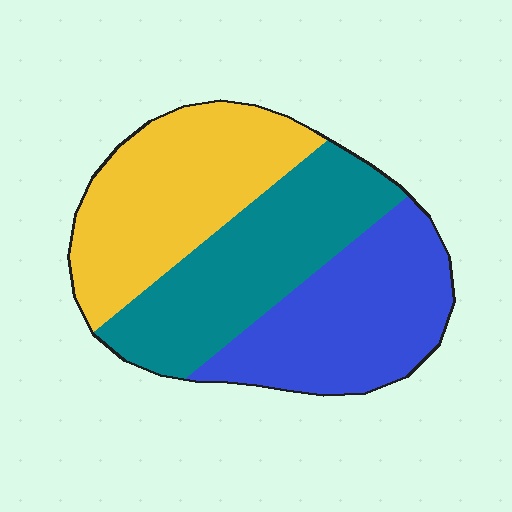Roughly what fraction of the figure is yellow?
Yellow takes up about one third (1/3) of the figure.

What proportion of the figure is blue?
Blue takes up about one third (1/3) of the figure.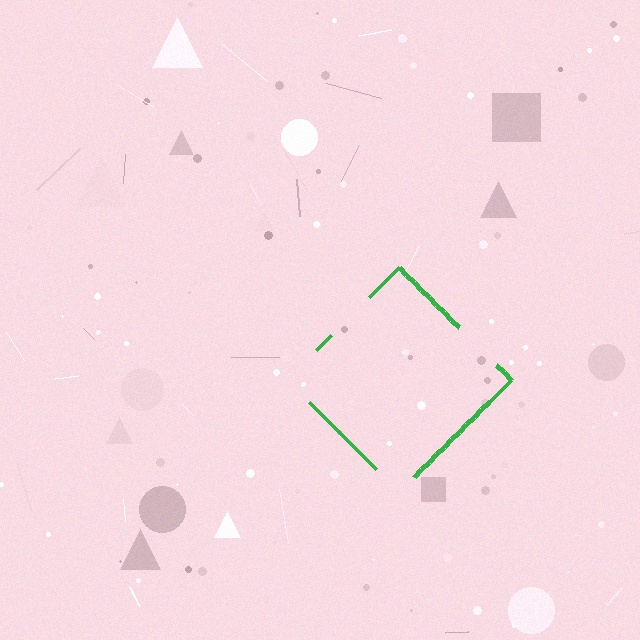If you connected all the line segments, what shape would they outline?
They would outline a diamond.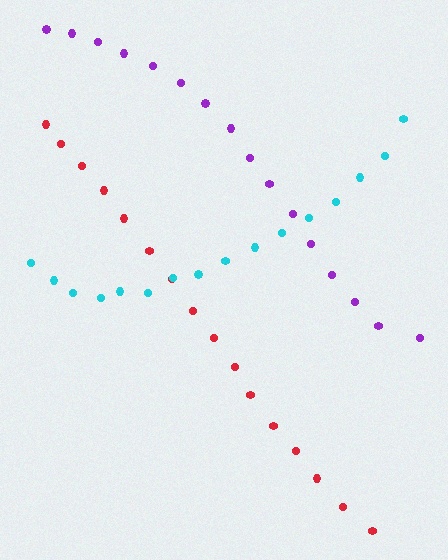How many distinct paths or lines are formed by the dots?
There are 3 distinct paths.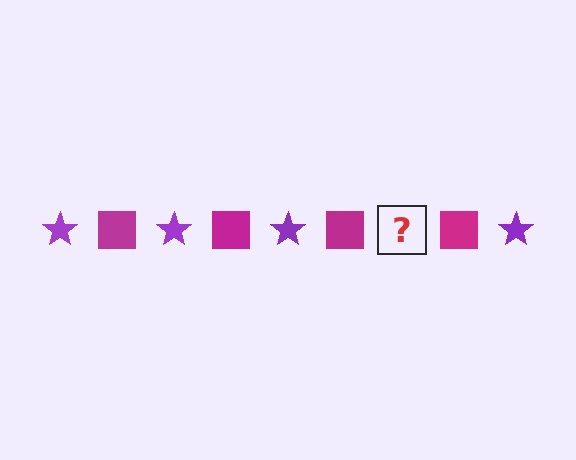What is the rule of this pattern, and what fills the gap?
The rule is that the pattern alternates between purple star and magenta square. The gap should be filled with a purple star.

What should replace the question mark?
The question mark should be replaced with a purple star.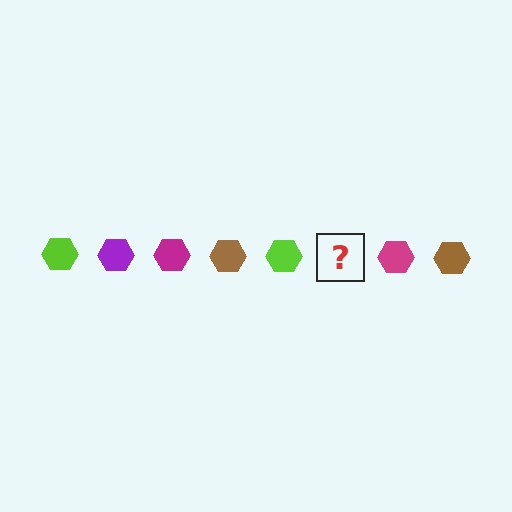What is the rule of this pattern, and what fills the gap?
The rule is that the pattern cycles through lime, purple, magenta, brown hexagons. The gap should be filled with a purple hexagon.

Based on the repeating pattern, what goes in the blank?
The blank should be a purple hexagon.